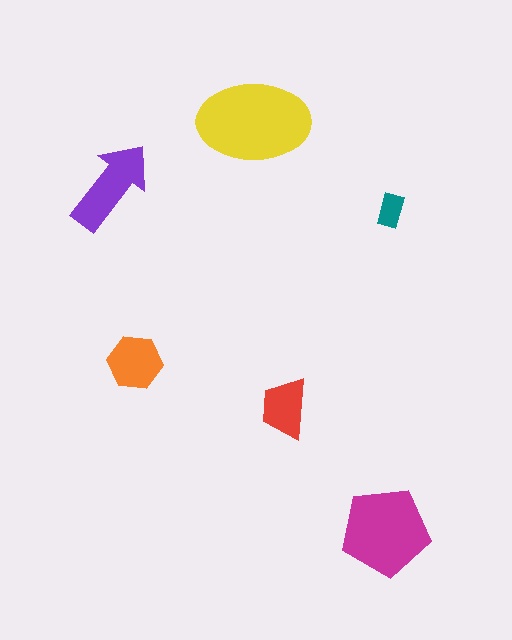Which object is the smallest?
The teal rectangle.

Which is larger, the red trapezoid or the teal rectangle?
The red trapezoid.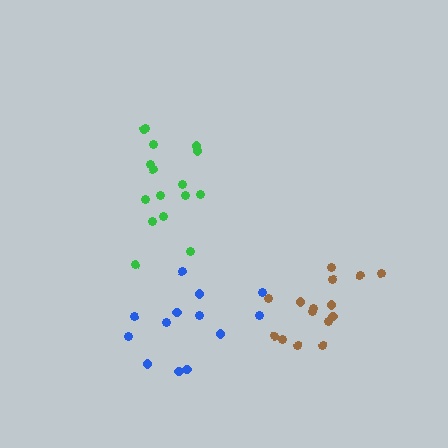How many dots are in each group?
Group 1: 16 dots, Group 2: 15 dots, Group 3: 13 dots (44 total).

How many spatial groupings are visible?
There are 3 spatial groupings.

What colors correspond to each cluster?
The clusters are colored: green, brown, blue.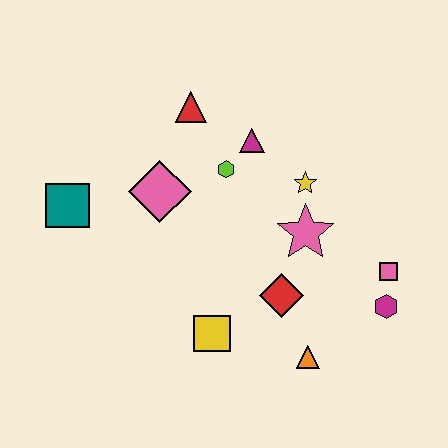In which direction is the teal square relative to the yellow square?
The teal square is to the left of the yellow square.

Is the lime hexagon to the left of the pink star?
Yes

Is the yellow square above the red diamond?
No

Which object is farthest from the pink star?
The teal square is farthest from the pink star.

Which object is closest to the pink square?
The magenta hexagon is closest to the pink square.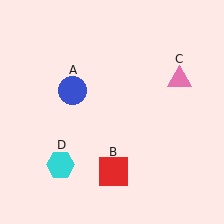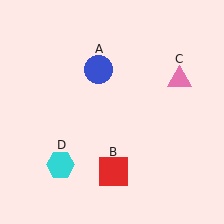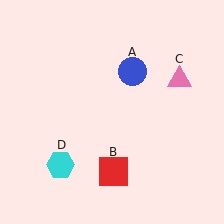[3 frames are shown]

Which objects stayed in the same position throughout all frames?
Red square (object B) and pink triangle (object C) and cyan hexagon (object D) remained stationary.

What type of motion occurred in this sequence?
The blue circle (object A) rotated clockwise around the center of the scene.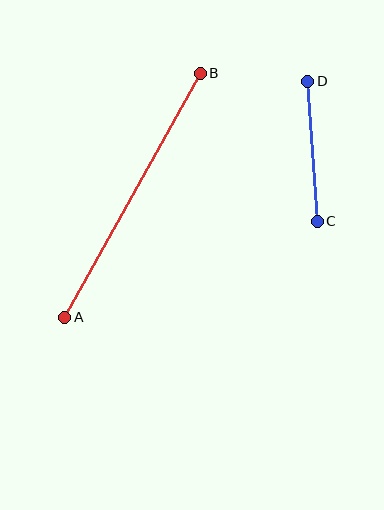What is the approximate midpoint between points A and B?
The midpoint is at approximately (133, 195) pixels.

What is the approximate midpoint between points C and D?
The midpoint is at approximately (312, 151) pixels.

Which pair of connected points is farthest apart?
Points A and B are farthest apart.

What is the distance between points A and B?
The distance is approximately 279 pixels.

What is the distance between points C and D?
The distance is approximately 140 pixels.